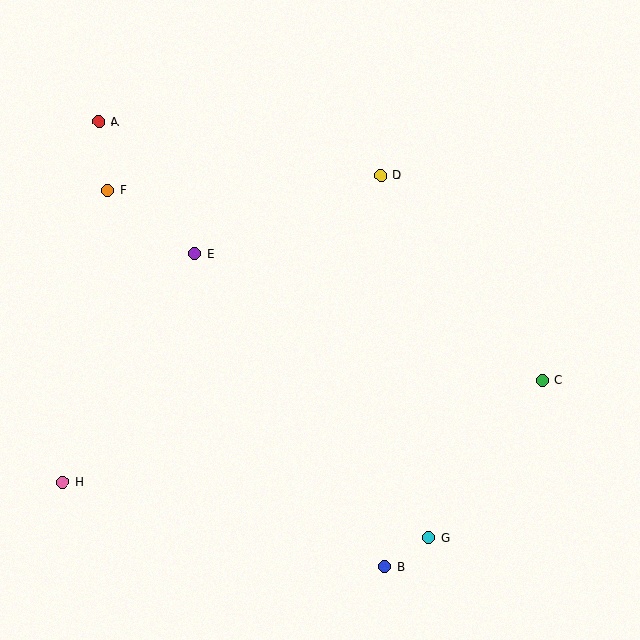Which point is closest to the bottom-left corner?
Point H is closest to the bottom-left corner.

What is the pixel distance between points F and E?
The distance between F and E is 108 pixels.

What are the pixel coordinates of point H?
Point H is at (63, 482).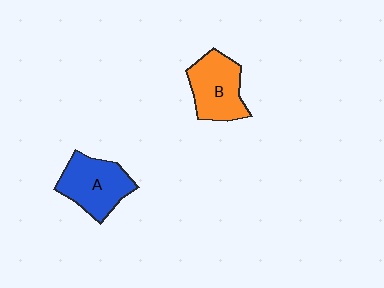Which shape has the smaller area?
Shape B (orange).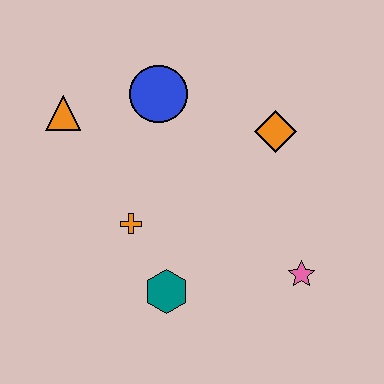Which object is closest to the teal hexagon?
The orange cross is closest to the teal hexagon.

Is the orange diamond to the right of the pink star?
No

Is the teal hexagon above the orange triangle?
No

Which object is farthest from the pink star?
The orange triangle is farthest from the pink star.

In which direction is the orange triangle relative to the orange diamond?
The orange triangle is to the left of the orange diamond.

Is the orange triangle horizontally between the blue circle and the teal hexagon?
No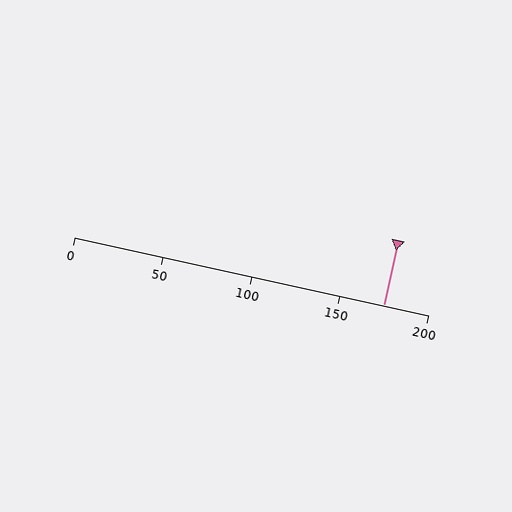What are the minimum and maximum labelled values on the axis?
The axis runs from 0 to 200.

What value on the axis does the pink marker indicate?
The marker indicates approximately 175.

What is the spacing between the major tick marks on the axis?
The major ticks are spaced 50 apart.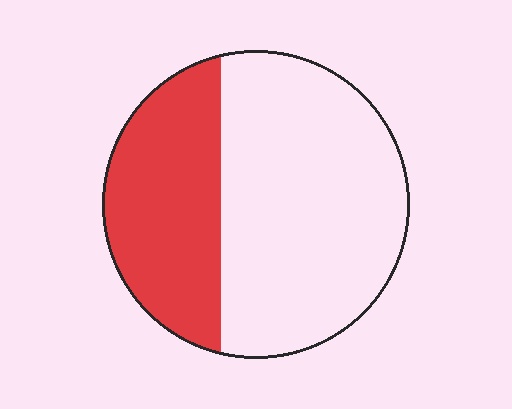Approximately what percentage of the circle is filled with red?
Approximately 35%.